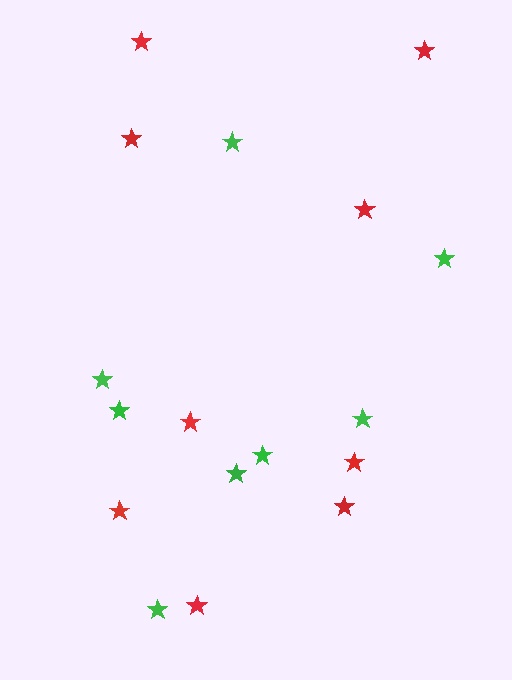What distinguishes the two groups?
There are 2 groups: one group of green stars (8) and one group of red stars (9).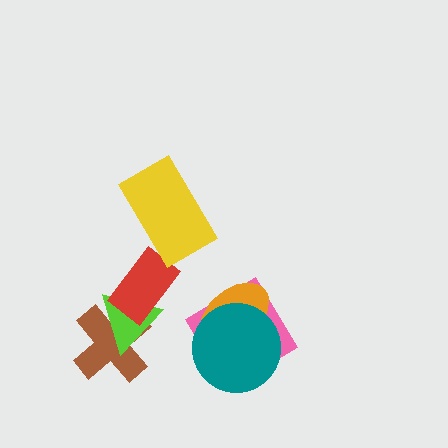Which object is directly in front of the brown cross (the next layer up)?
The lime triangle is directly in front of the brown cross.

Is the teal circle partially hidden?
No, no other shape covers it.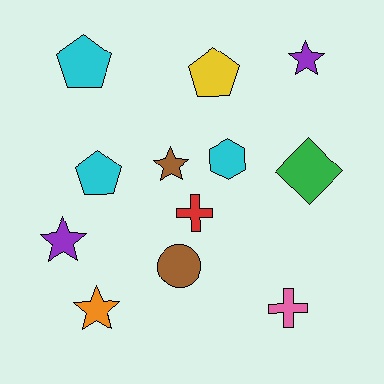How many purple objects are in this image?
There are 2 purple objects.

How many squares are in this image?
There are no squares.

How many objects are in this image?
There are 12 objects.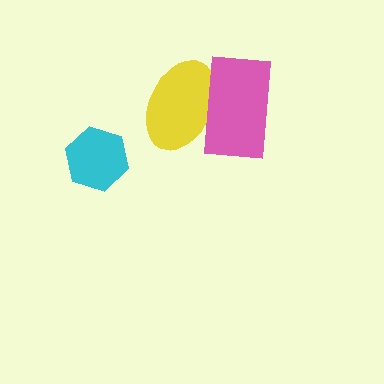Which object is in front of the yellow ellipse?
The pink rectangle is in front of the yellow ellipse.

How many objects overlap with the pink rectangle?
1 object overlaps with the pink rectangle.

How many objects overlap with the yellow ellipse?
1 object overlaps with the yellow ellipse.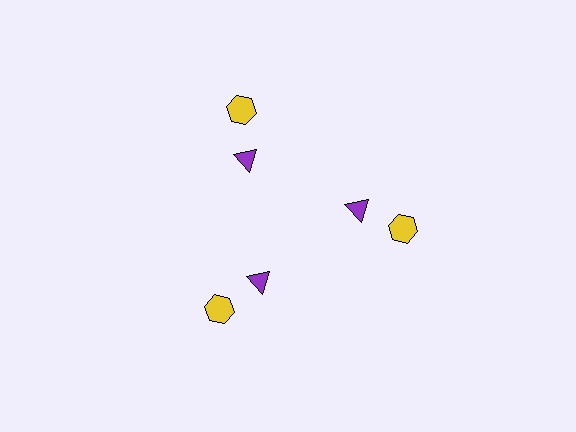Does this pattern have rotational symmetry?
Yes, this pattern has 3-fold rotational symmetry. It looks the same after rotating 120 degrees around the center.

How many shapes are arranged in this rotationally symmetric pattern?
There are 6 shapes, arranged in 3 groups of 2.